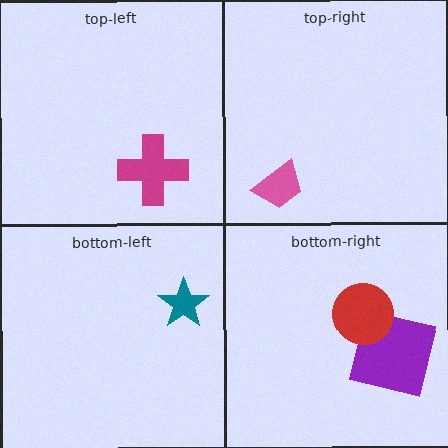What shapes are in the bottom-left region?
The teal star.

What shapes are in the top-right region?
The pink trapezoid.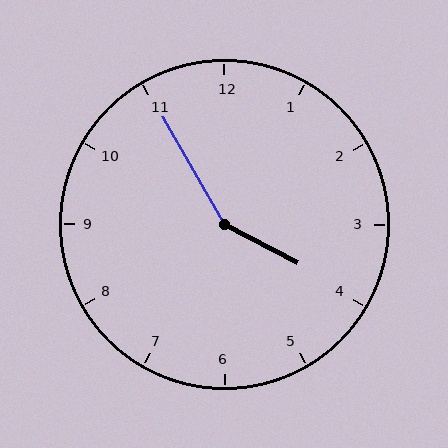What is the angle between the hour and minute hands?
Approximately 148 degrees.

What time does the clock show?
3:55.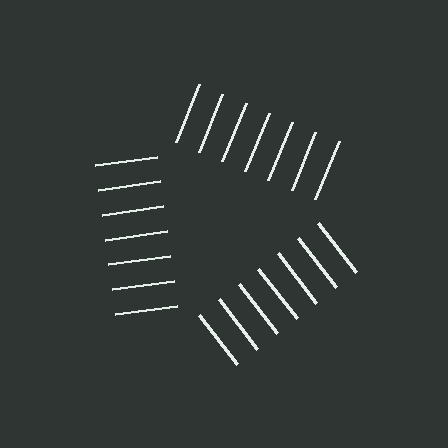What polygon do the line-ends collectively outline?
An illusory triangle — the line segments terminate on its edges but no continuous stroke is drawn.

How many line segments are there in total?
21 — 7 along each of the 3 edges.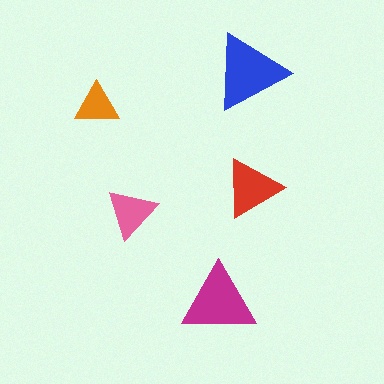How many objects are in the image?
There are 5 objects in the image.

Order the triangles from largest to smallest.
the blue one, the magenta one, the red one, the pink one, the orange one.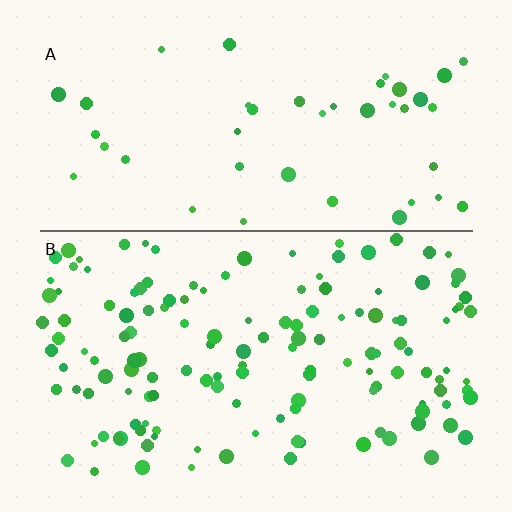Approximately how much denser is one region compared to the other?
Approximately 3.1× — region B over region A.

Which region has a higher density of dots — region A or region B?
B (the bottom).